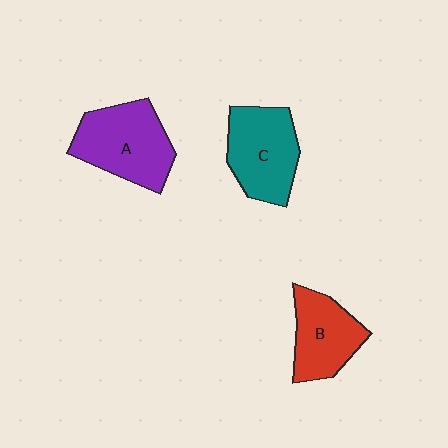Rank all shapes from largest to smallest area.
From largest to smallest: A (purple), C (teal), B (red).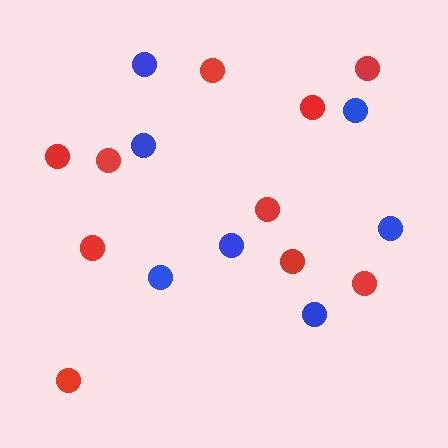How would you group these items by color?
There are 2 groups: one group of red circles (10) and one group of blue circles (7).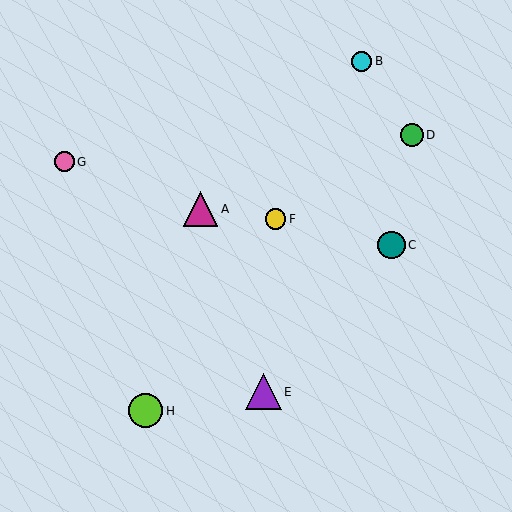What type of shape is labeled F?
Shape F is a yellow circle.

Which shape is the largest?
The purple triangle (labeled E) is the largest.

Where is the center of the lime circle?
The center of the lime circle is at (146, 411).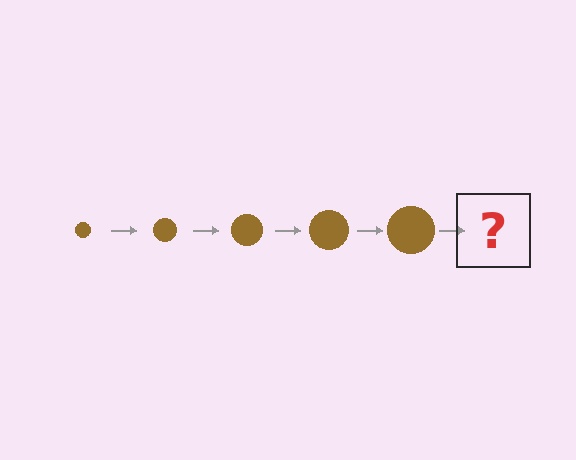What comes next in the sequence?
The next element should be a brown circle, larger than the previous one.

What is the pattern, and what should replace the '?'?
The pattern is that the circle gets progressively larger each step. The '?' should be a brown circle, larger than the previous one.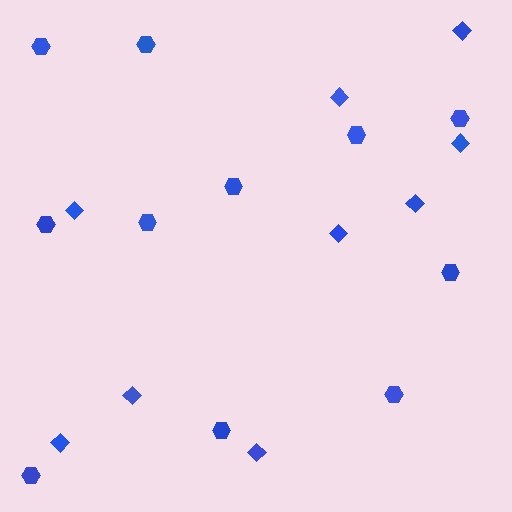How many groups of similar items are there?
There are 2 groups: one group of diamonds (9) and one group of hexagons (11).